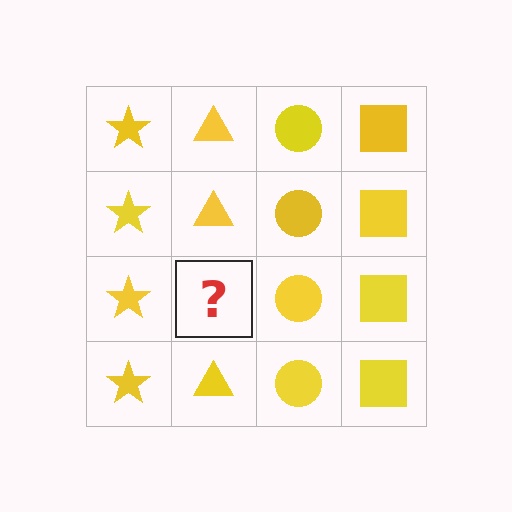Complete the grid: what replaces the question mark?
The question mark should be replaced with a yellow triangle.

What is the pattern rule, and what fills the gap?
The rule is that each column has a consistent shape. The gap should be filled with a yellow triangle.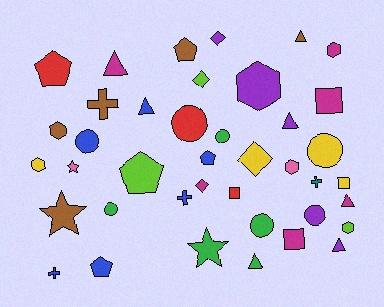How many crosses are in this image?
There are 4 crosses.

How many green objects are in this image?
There are 5 green objects.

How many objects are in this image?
There are 40 objects.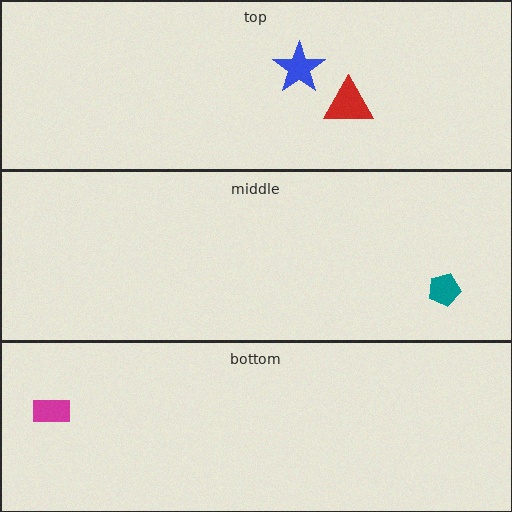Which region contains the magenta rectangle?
The bottom region.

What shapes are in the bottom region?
The magenta rectangle.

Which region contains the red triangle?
The top region.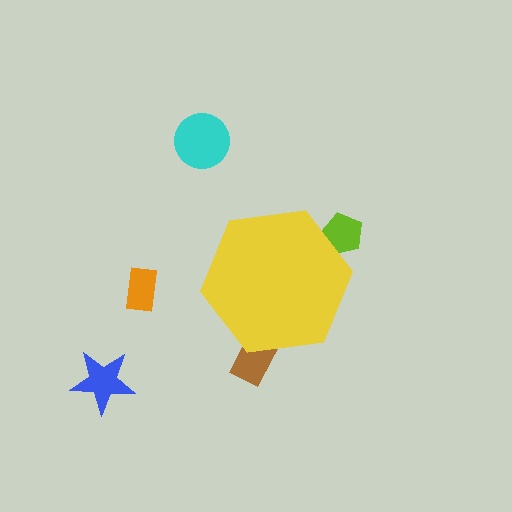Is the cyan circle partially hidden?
No, the cyan circle is fully visible.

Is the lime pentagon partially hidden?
Yes, the lime pentagon is partially hidden behind the yellow hexagon.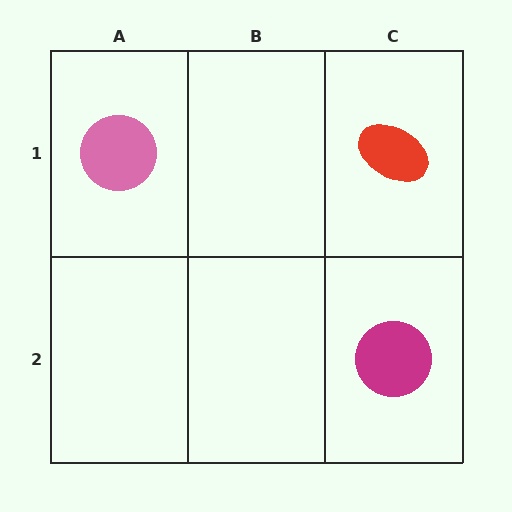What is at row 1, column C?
A red ellipse.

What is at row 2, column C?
A magenta circle.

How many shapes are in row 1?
2 shapes.